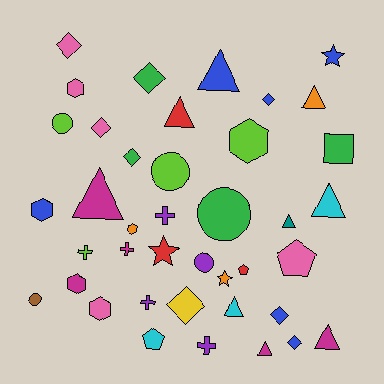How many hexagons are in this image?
There are 6 hexagons.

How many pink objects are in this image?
There are 5 pink objects.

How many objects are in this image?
There are 40 objects.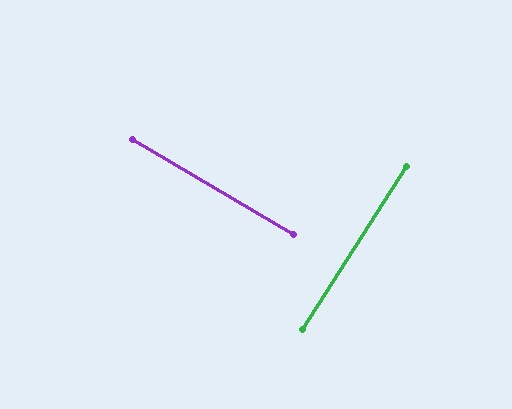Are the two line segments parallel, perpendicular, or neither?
Perpendicular — they meet at approximately 88°.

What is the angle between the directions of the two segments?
Approximately 88 degrees.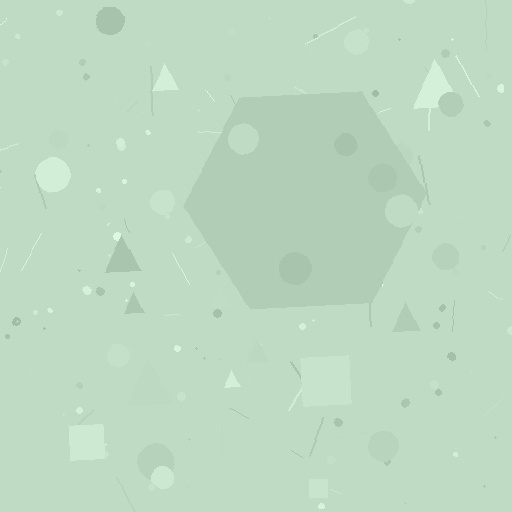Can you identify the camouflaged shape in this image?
The camouflaged shape is a hexagon.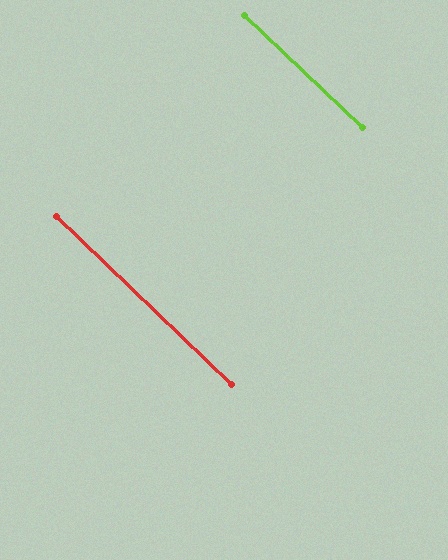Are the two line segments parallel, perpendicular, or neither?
Parallel — their directions differ by only 0.0°.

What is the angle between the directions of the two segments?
Approximately 0 degrees.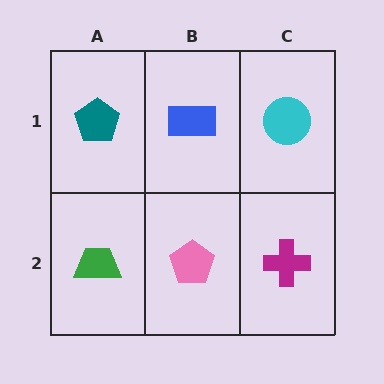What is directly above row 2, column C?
A cyan circle.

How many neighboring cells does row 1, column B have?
3.